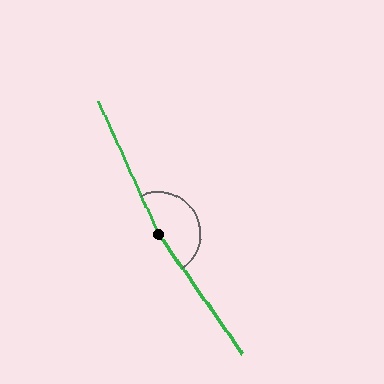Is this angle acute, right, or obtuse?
It is obtuse.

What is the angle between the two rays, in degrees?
Approximately 169 degrees.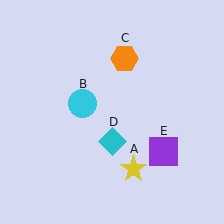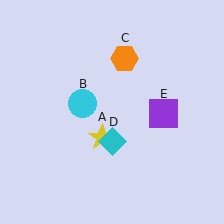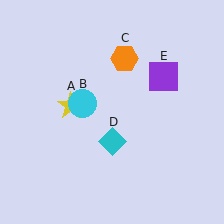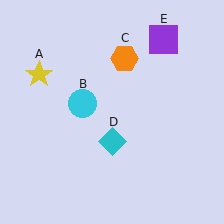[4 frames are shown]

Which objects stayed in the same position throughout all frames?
Cyan circle (object B) and orange hexagon (object C) and cyan diamond (object D) remained stationary.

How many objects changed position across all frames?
2 objects changed position: yellow star (object A), purple square (object E).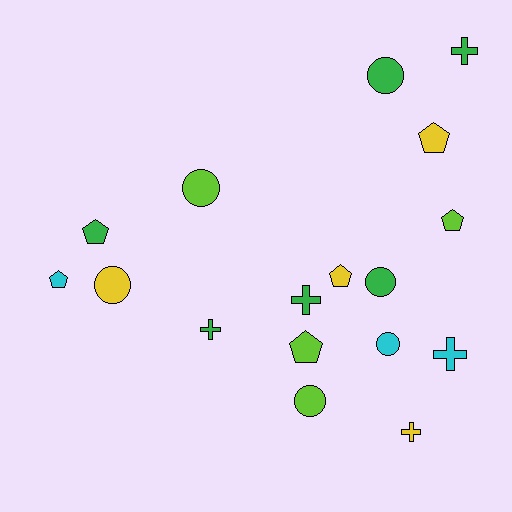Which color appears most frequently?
Green, with 6 objects.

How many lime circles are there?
There are 2 lime circles.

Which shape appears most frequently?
Pentagon, with 6 objects.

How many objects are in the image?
There are 17 objects.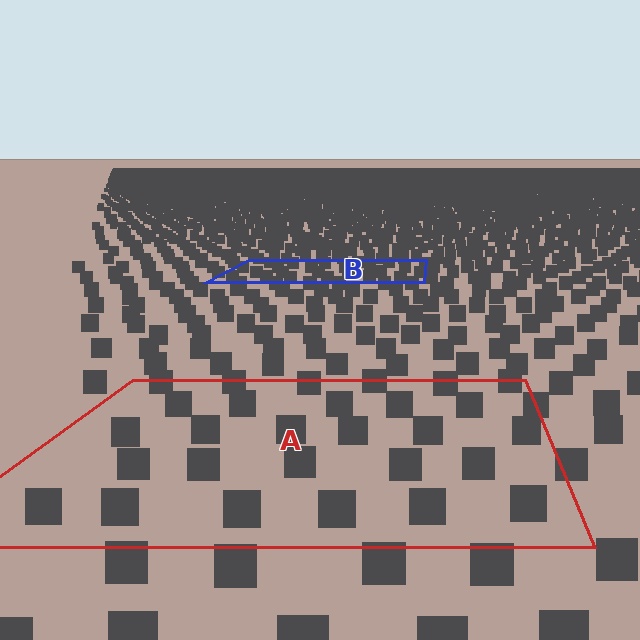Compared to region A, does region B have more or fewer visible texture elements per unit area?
Region B has more texture elements per unit area — they are packed more densely because it is farther away.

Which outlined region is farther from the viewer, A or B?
Region B is farther from the viewer — the texture elements inside it appear smaller and more densely packed.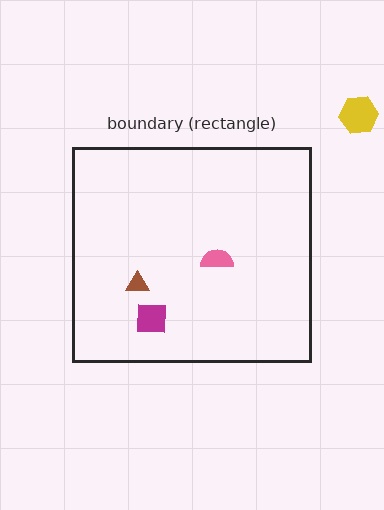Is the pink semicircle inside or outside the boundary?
Inside.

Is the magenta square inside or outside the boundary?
Inside.